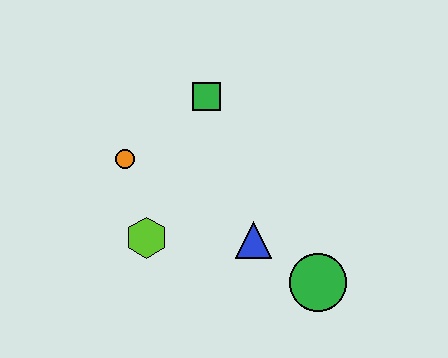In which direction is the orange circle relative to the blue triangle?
The orange circle is to the left of the blue triangle.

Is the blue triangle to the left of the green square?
No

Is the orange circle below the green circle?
No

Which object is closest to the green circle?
The blue triangle is closest to the green circle.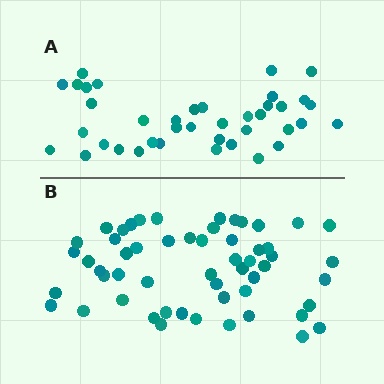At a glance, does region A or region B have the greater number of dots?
Region B (the bottom region) has more dots.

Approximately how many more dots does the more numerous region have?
Region B has approximately 15 more dots than region A.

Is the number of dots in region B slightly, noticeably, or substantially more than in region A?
Region B has noticeably more, but not dramatically so. The ratio is roughly 1.4 to 1.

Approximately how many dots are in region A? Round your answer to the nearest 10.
About 40 dots. (The exact count is 39, which rounds to 40.)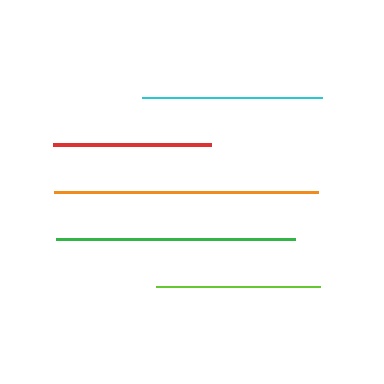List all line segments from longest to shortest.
From longest to shortest: orange, green, cyan, lime, red.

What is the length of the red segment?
The red segment is approximately 158 pixels long.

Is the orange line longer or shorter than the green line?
The orange line is longer than the green line.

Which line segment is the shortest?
The red line is the shortest at approximately 158 pixels.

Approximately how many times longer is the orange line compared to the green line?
The orange line is approximately 1.1 times the length of the green line.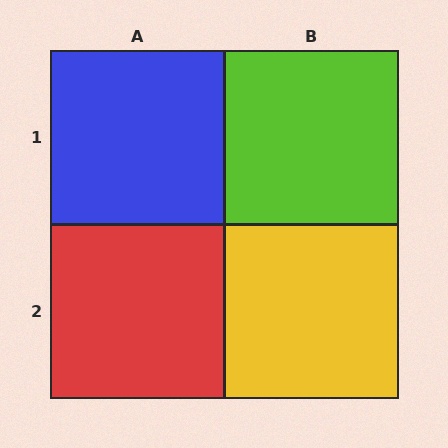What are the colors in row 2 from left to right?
Red, yellow.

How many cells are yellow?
1 cell is yellow.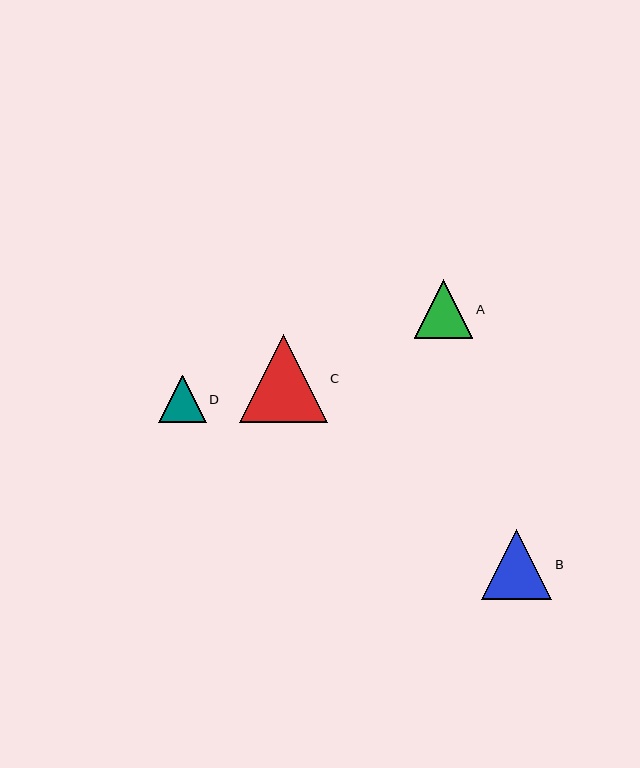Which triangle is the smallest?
Triangle D is the smallest with a size of approximately 47 pixels.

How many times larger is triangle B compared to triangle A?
Triangle B is approximately 1.2 times the size of triangle A.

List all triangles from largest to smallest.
From largest to smallest: C, B, A, D.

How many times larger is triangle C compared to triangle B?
Triangle C is approximately 1.2 times the size of triangle B.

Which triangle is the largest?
Triangle C is the largest with a size of approximately 88 pixels.